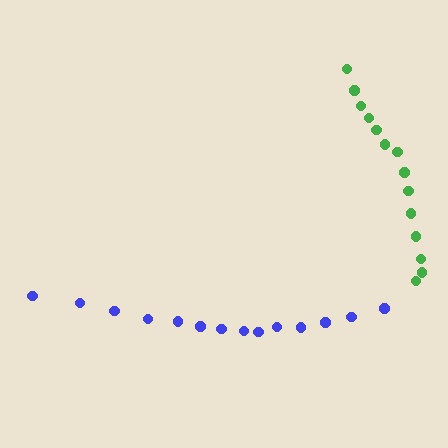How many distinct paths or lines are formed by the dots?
There are 2 distinct paths.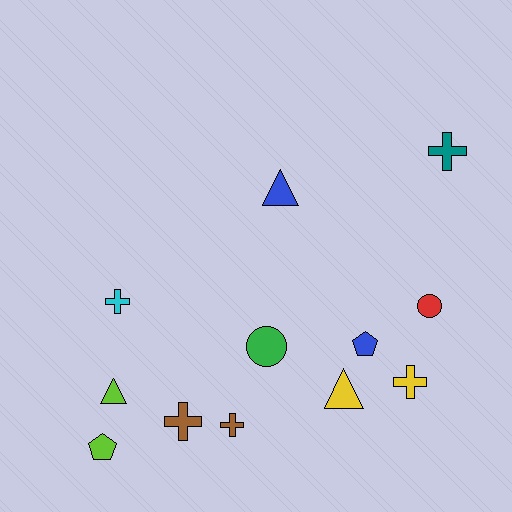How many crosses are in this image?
There are 5 crosses.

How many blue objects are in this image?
There are 2 blue objects.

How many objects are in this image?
There are 12 objects.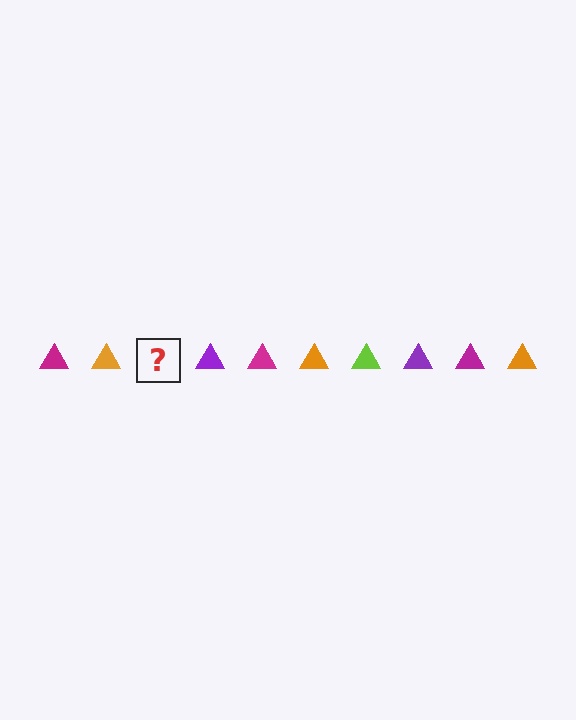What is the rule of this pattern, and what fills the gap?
The rule is that the pattern cycles through magenta, orange, lime, purple triangles. The gap should be filled with a lime triangle.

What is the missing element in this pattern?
The missing element is a lime triangle.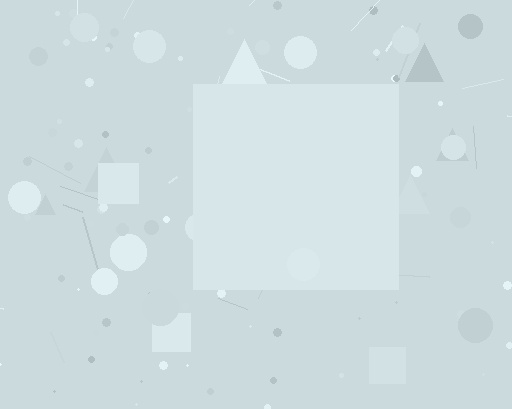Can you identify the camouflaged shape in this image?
The camouflaged shape is a square.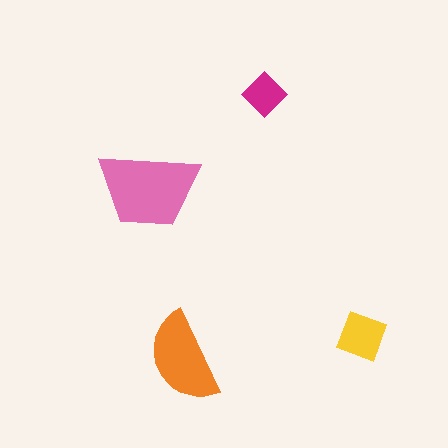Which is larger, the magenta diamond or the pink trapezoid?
The pink trapezoid.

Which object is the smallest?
The magenta diamond.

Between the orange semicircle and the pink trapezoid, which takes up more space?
The pink trapezoid.